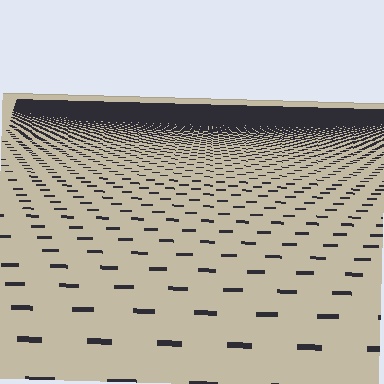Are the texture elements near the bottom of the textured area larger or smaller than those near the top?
Larger. Near the bottom, elements are closer to the viewer and appear at a bigger on-screen size.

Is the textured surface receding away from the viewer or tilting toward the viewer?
The surface is receding away from the viewer. Texture elements get smaller and denser toward the top.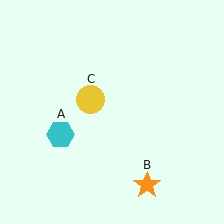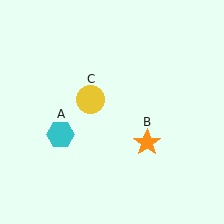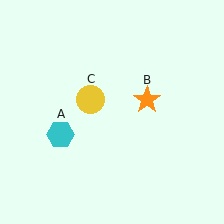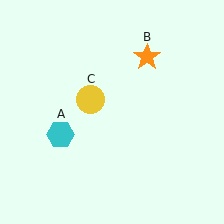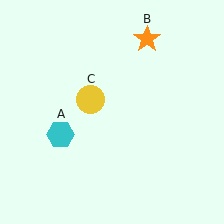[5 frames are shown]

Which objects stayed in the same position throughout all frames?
Cyan hexagon (object A) and yellow circle (object C) remained stationary.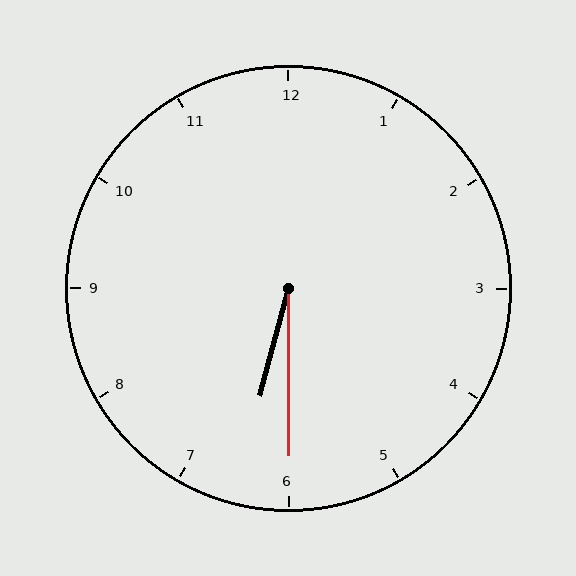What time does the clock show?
6:30.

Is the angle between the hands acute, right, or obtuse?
It is acute.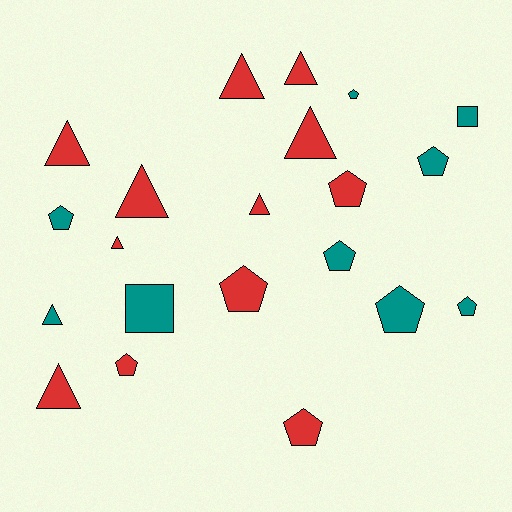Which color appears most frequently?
Red, with 12 objects.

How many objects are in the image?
There are 21 objects.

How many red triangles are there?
There are 8 red triangles.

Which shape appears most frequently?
Pentagon, with 10 objects.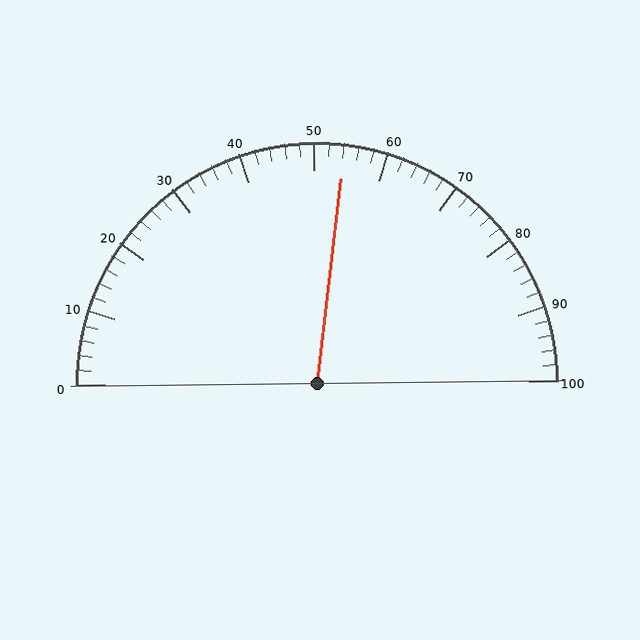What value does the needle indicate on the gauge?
The needle indicates approximately 54.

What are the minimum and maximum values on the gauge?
The gauge ranges from 0 to 100.